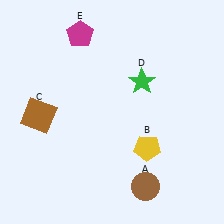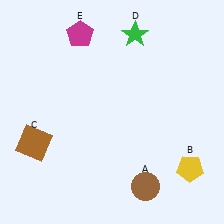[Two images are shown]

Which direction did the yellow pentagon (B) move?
The yellow pentagon (B) moved right.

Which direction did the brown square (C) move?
The brown square (C) moved down.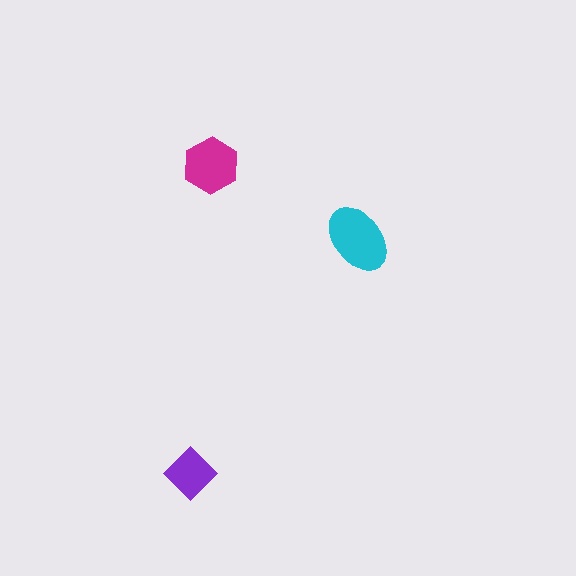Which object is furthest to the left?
The purple diamond is leftmost.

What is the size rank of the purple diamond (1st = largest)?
3rd.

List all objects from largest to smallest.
The cyan ellipse, the magenta hexagon, the purple diamond.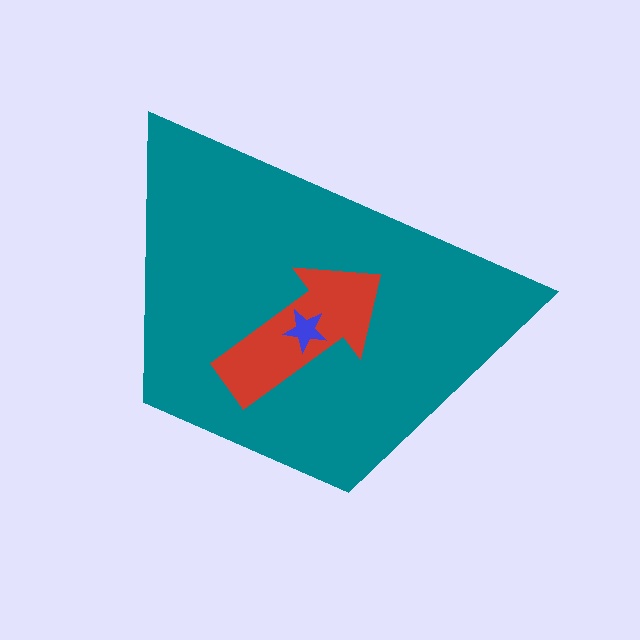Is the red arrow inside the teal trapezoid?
Yes.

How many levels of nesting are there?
3.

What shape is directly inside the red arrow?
The blue star.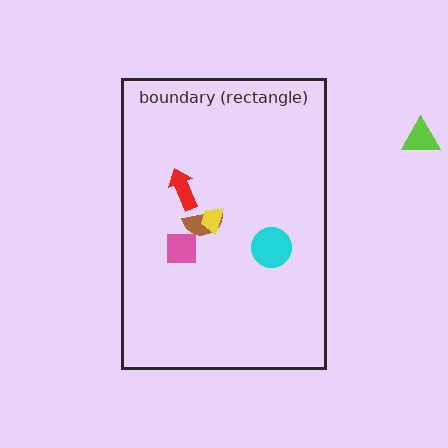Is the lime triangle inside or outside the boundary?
Outside.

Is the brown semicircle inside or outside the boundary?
Inside.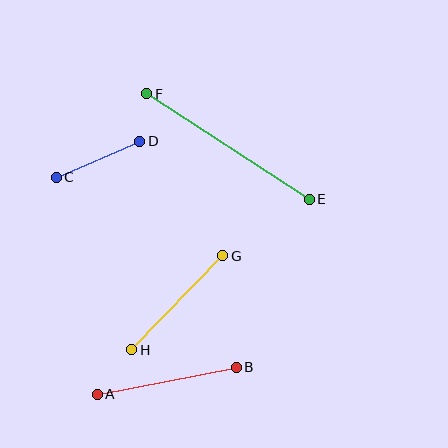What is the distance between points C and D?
The distance is approximately 91 pixels.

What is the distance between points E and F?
The distance is approximately 193 pixels.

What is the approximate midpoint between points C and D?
The midpoint is at approximately (98, 159) pixels.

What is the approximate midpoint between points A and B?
The midpoint is at approximately (167, 381) pixels.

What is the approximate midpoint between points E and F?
The midpoint is at approximately (228, 146) pixels.